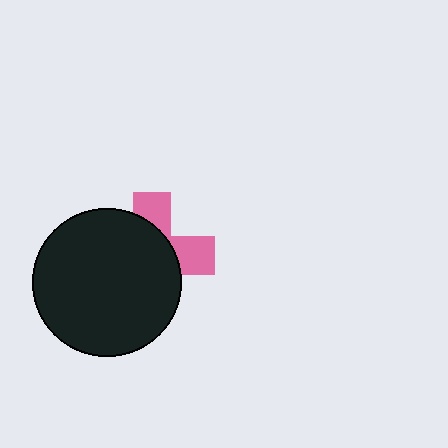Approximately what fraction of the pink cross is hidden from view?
Roughly 66% of the pink cross is hidden behind the black circle.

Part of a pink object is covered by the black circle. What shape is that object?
It is a cross.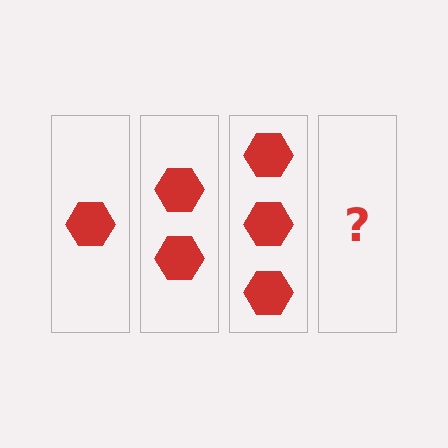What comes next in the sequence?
The next element should be 4 hexagons.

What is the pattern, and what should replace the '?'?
The pattern is that each step adds one more hexagon. The '?' should be 4 hexagons.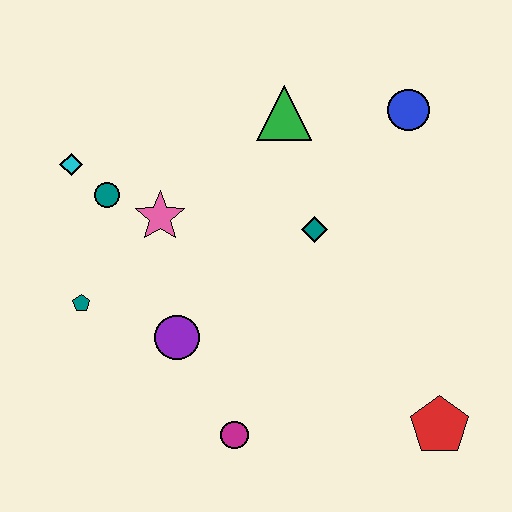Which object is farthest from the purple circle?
The blue circle is farthest from the purple circle.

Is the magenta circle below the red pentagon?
Yes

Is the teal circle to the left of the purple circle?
Yes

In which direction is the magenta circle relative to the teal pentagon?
The magenta circle is to the right of the teal pentagon.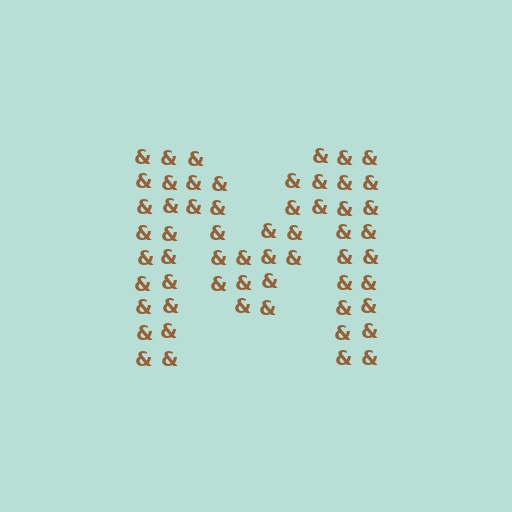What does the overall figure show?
The overall figure shows the letter M.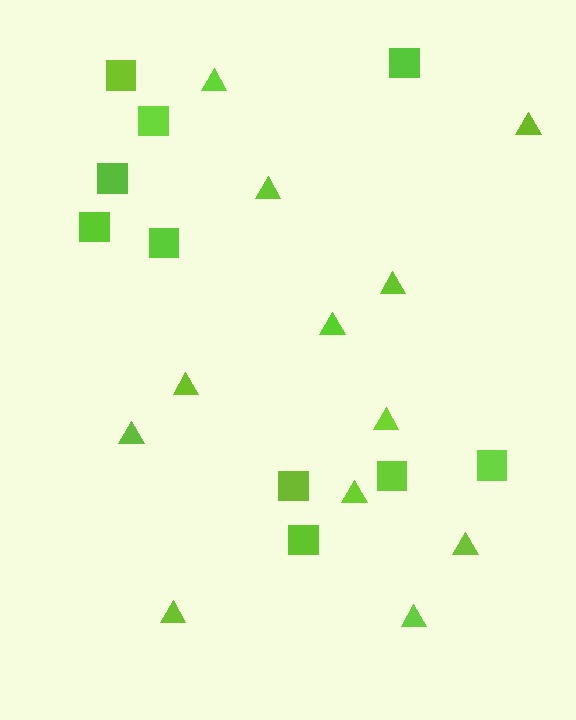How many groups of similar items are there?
There are 2 groups: one group of triangles (12) and one group of squares (10).